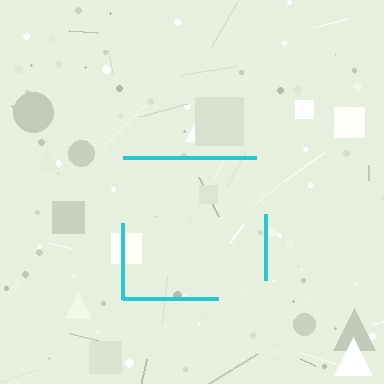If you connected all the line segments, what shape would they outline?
They would outline a square.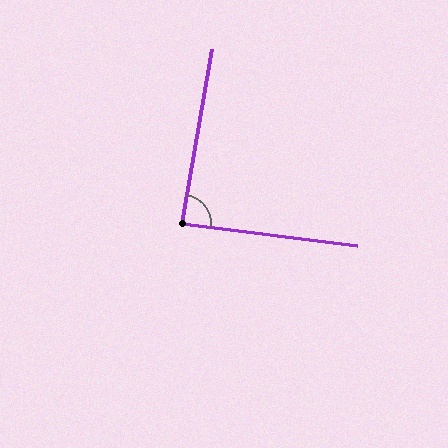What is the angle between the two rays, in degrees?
Approximately 88 degrees.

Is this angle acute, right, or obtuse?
It is approximately a right angle.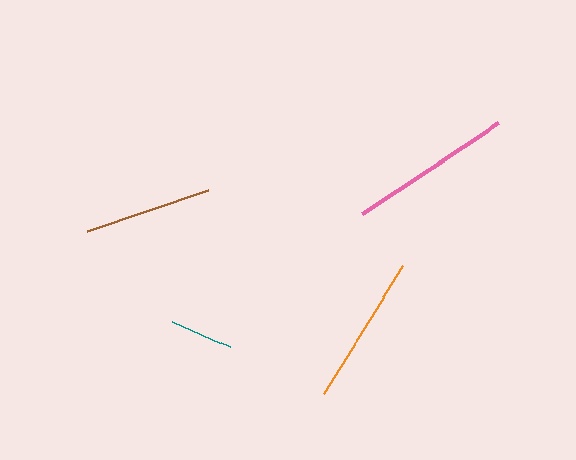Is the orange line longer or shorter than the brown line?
The orange line is longer than the brown line.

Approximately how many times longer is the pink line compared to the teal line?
The pink line is approximately 2.6 times the length of the teal line.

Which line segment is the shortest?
The teal line is the shortest at approximately 64 pixels.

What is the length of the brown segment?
The brown segment is approximately 127 pixels long.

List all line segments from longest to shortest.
From longest to shortest: pink, orange, brown, teal.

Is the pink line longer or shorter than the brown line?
The pink line is longer than the brown line.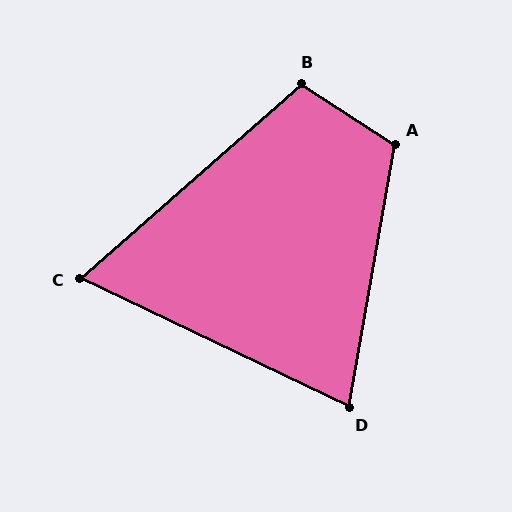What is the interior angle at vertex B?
Approximately 106 degrees (obtuse).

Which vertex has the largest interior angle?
A, at approximately 113 degrees.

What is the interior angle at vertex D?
Approximately 74 degrees (acute).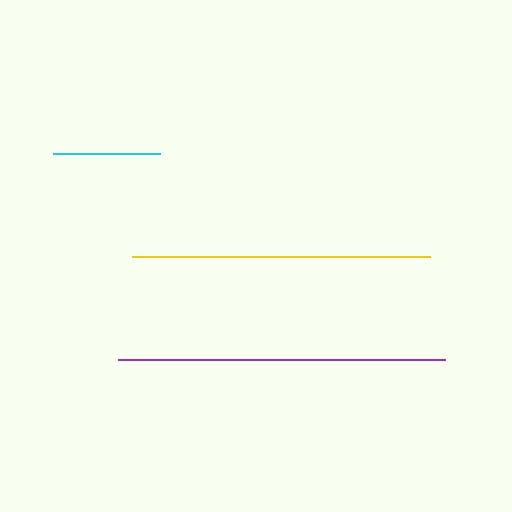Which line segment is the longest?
The purple line is the longest at approximately 327 pixels.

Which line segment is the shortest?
The cyan line is the shortest at approximately 107 pixels.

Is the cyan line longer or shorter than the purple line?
The purple line is longer than the cyan line.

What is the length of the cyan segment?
The cyan segment is approximately 107 pixels long.